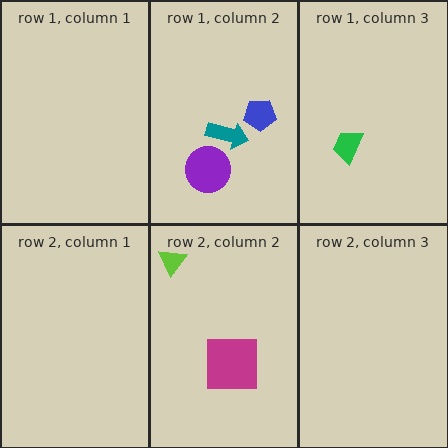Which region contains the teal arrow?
The row 1, column 2 region.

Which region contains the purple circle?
The row 1, column 2 region.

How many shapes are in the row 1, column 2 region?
3.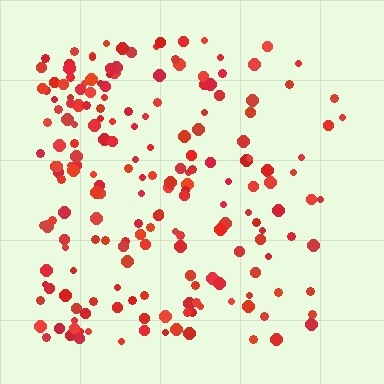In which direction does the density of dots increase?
From right to left, with the left side densest.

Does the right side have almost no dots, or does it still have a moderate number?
Still a moderate number, just noticeably fewer than the left.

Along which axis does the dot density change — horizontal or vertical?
Horizontal.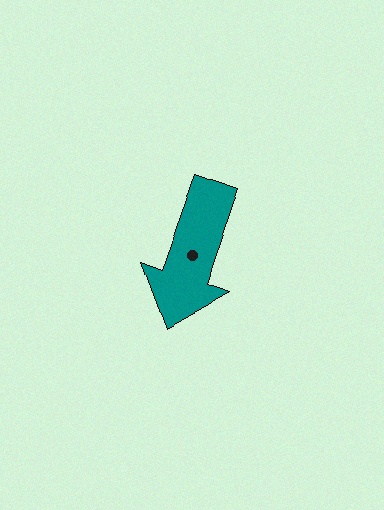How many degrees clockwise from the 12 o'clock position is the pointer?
Approximately 200 degrees.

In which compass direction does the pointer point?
South.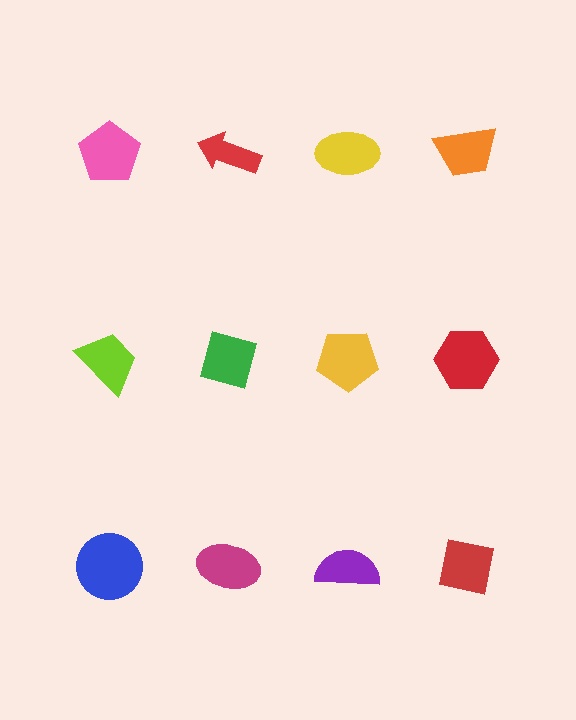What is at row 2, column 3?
A yellow pentagon.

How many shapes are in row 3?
4 shapes.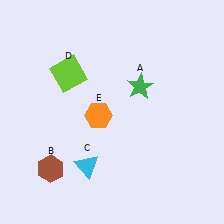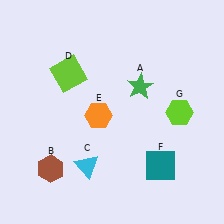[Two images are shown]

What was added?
A teal square (F), a lime hexagon (G) were added in Image 2.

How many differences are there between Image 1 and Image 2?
There are 2 differences between the two images.